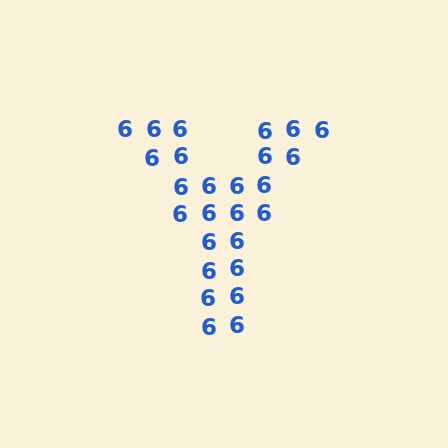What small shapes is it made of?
It is made of small digit 6's.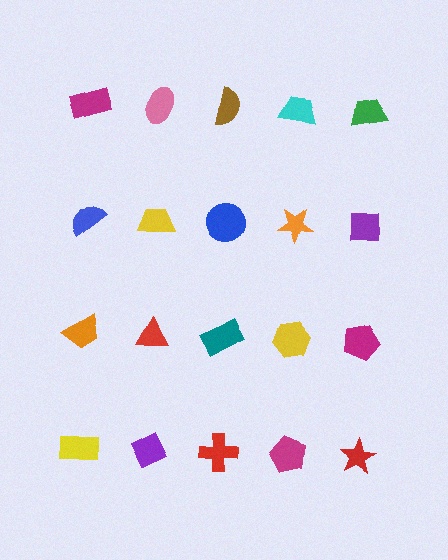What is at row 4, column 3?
A red cross.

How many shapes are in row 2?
5 shapes.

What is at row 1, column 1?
A magenta rectangle.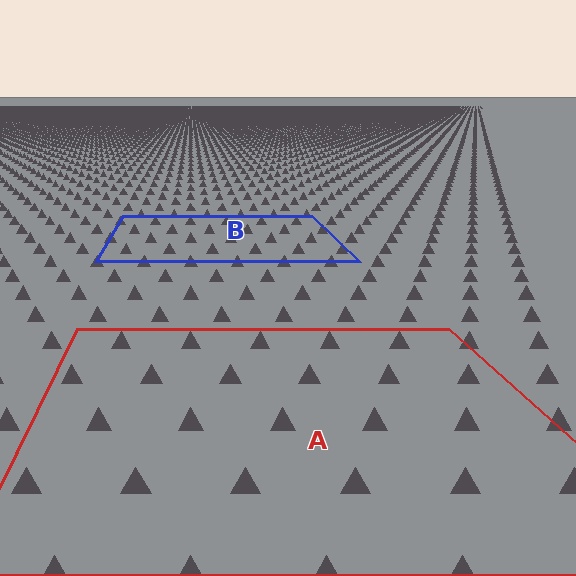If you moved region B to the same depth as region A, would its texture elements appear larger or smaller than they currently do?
They would appear larger. At a closer depth, the same texture elements are projected at a bigger on-screen size.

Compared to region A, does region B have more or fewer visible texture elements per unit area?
Region B has more texture elements per unit area — they are packed more densely because it is farther away.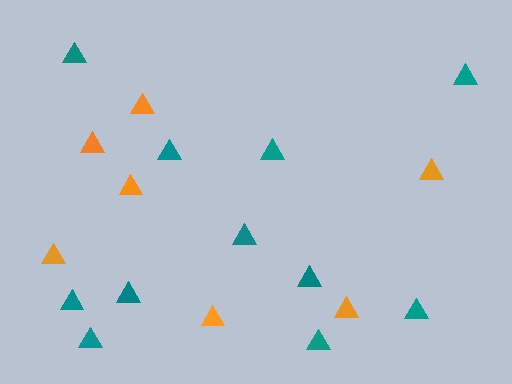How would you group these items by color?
There are 2 groups: one group of orange triangles (7) and one group of teal triangles (11).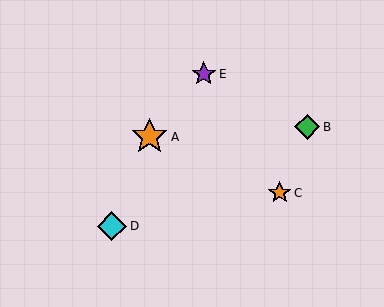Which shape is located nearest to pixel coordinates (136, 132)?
The orange star (labeled A) at (149, 137) is nearest to that location.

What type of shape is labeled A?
Shape A is an orange star.